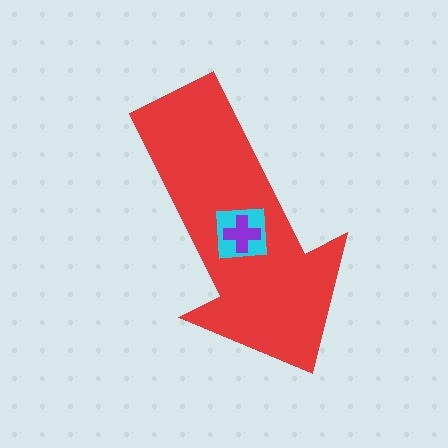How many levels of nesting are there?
3.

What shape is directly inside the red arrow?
The cyan square.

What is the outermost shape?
The red arrow.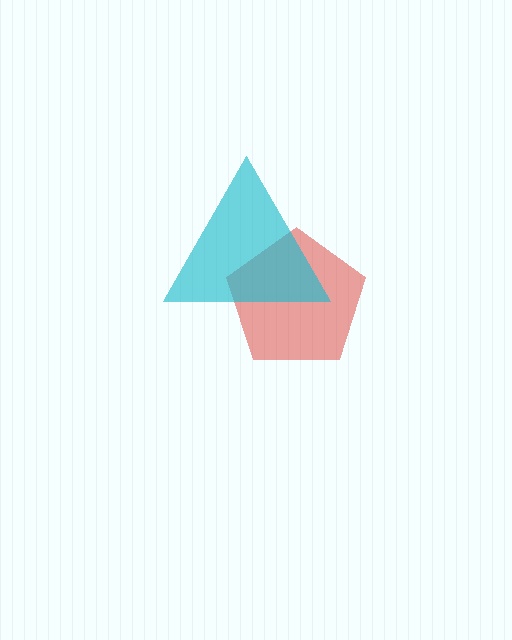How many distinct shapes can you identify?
There are 2 distinct shapes: a red pentagon, a cyan triangle.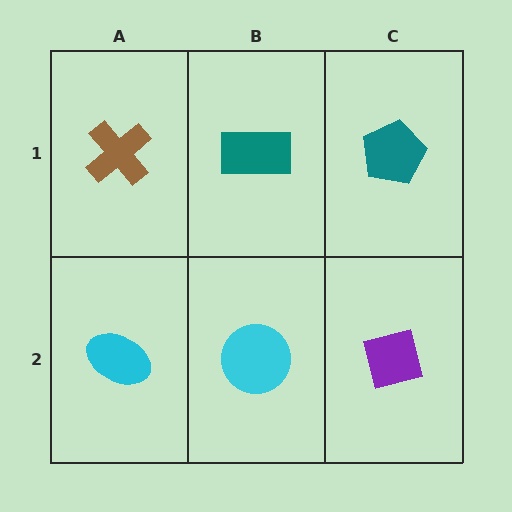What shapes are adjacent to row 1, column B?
A cyan circle (row 2, column B), a brown cross (row 1, column A), a teal pentagon (row 1, column C).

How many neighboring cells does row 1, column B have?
3.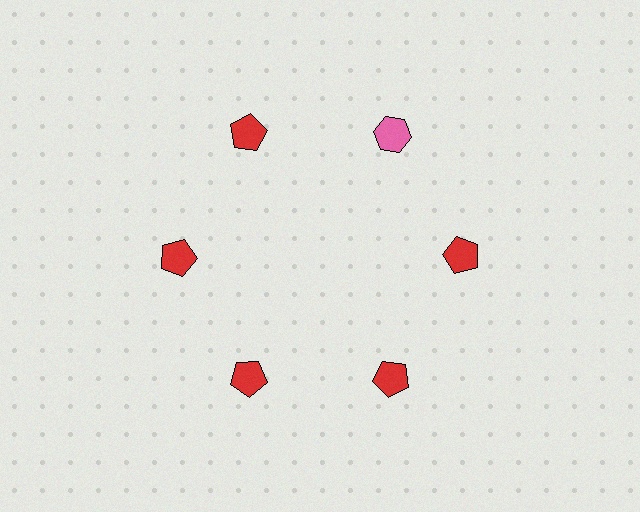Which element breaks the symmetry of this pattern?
The pink hexagon at roughly the 1 o'clock position breaks the symmetry. All other shapes are red pentagons.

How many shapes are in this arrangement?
There are 6 shapes arranged in a ring pattern.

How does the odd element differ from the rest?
It differs in both color (pink instead of red) and shape (hexagon instead of pentagon).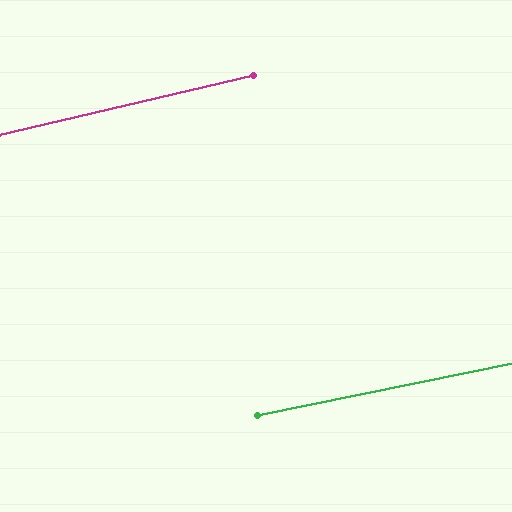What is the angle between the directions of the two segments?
Approximately 2 degrees.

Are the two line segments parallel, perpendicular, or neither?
Parallel — their directions differ by only 1.7°.